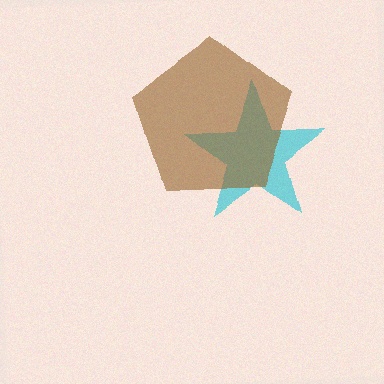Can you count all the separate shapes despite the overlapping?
Yes, there are 2 separate shapes.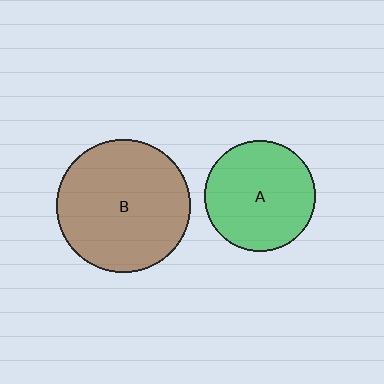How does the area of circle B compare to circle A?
Approximately 1.5 times.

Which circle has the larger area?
Circle B (brown).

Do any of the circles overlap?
No, none of the circles overlap.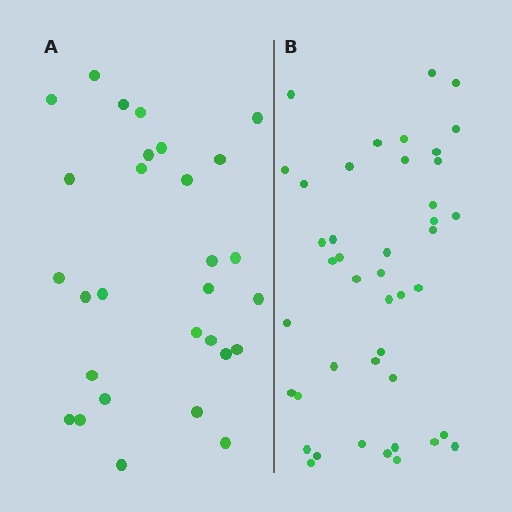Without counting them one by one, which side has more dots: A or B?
Region B (the right region) has more dots.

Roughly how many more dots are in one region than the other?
Region B has approximately 15 more dots than region A.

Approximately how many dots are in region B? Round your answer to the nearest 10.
About 40 dots. (The exact count is 43, which rounds to 40.)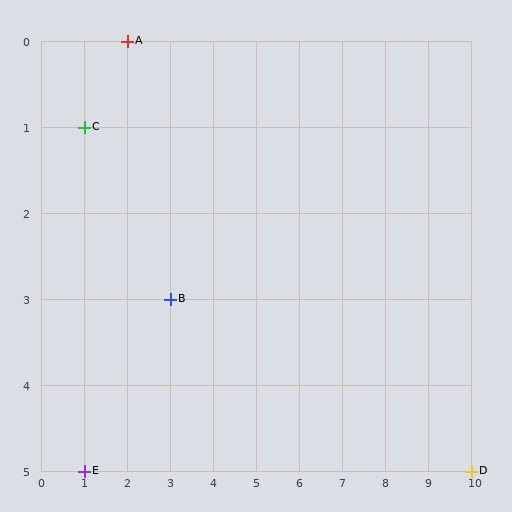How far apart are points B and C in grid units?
Points B and C are 2 columns and 2 rows apart (about 2.8 grid units diagonally).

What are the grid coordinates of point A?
Point A is at grid coordinates (2, 0).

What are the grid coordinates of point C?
Point C is at grid coordinates (1, 1).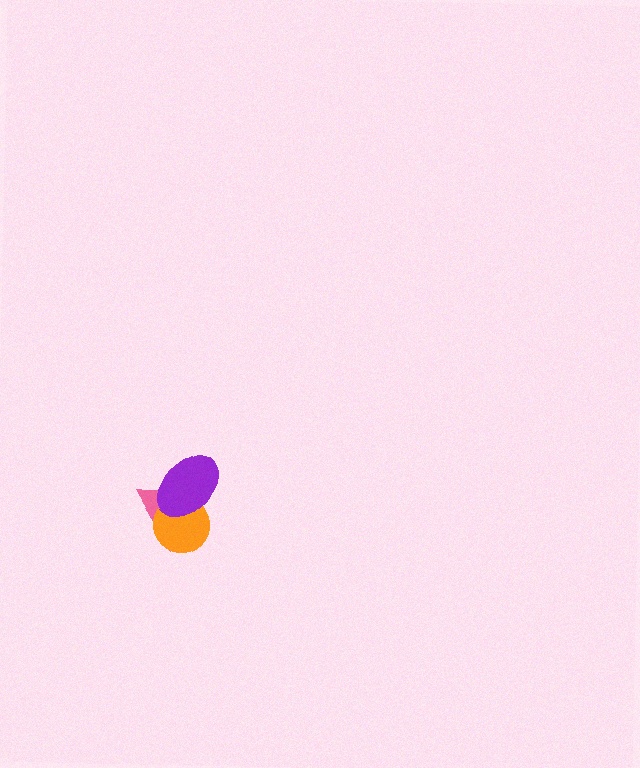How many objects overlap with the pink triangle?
2 objects overlap with the pink triangle.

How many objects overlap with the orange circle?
2 objects overlap with the orange circle.